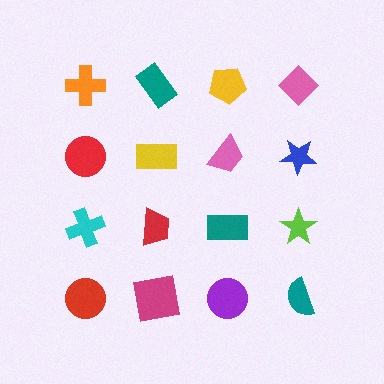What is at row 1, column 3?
A yellow pentagon.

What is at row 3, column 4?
A lime star.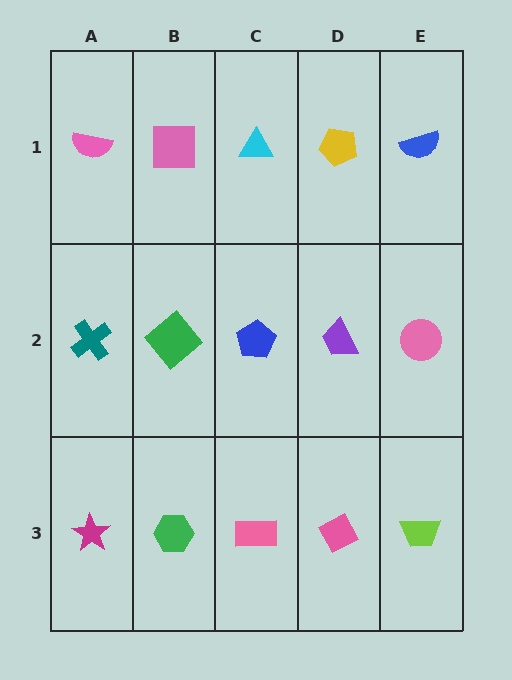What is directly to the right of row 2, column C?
A purple trapezoid.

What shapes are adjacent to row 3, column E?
A pink circle (row 2, column E), a pink diamond (row 3, column D).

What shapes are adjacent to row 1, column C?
A blue pentagon (row 2, column C), a pink square (row 1, column B), a yellow pentagon (row 1, column D).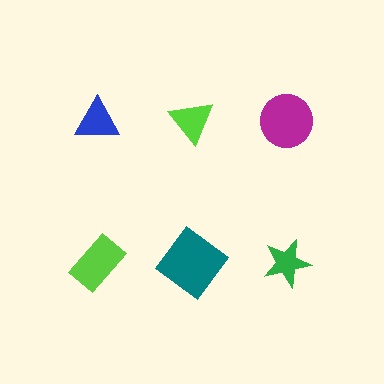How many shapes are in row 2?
3 shapes.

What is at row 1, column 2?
A lime triangle.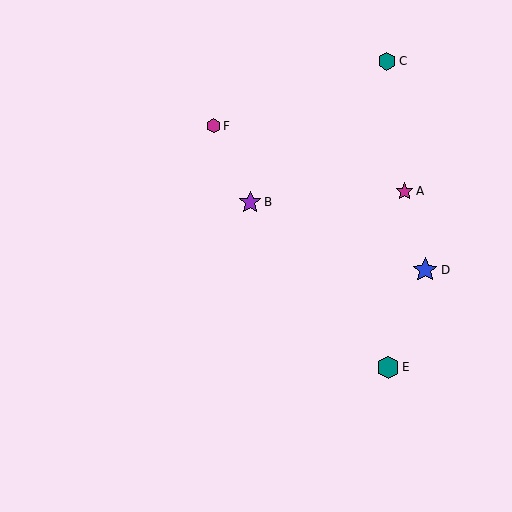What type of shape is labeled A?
Shape A is a magenta star.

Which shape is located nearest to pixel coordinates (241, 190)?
The purple star (labeled B) at (250, 202) is nearest to that location.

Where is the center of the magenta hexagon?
The center of the magenta hexagon is at (213, 126).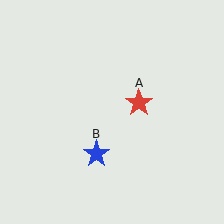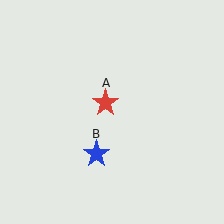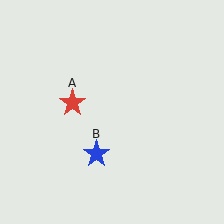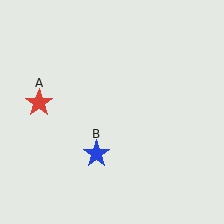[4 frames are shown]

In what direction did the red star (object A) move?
The red star (object A) moved left.